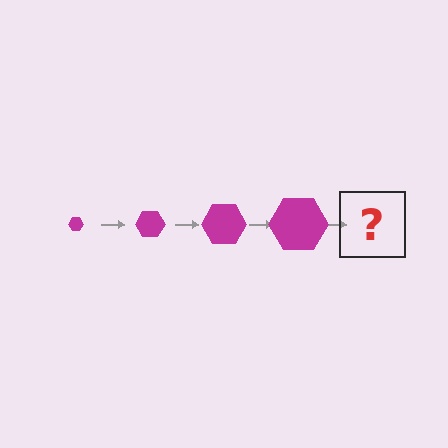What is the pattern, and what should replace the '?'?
The pattern is that the hexagon gets progressively larger each step. The '?' should be a magenta hexagon, larger than the previous one.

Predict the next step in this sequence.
The next step is a magenta hexagon, larger than the previous one.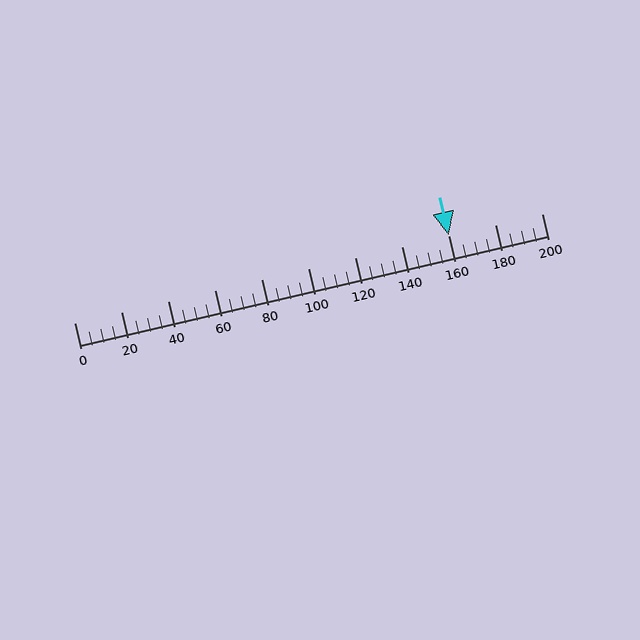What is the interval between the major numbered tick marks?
The major tick marks are spaced 20 units apart.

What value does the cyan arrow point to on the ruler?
The cyan arrow points to approximately 160.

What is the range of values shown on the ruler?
The ruler shows values from 0 to 200.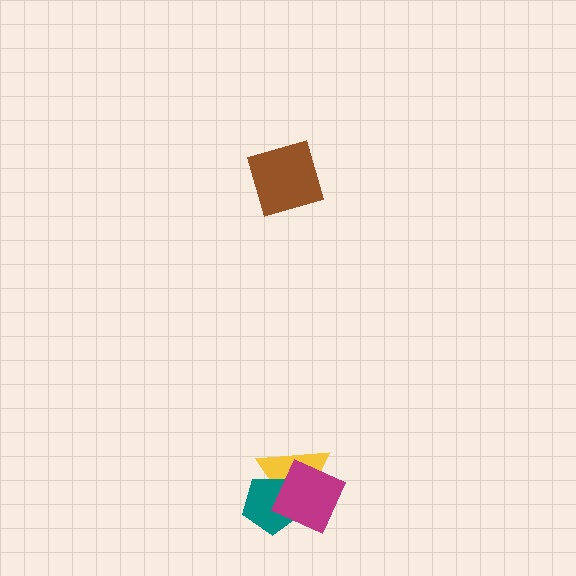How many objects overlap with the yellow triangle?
2 objects overlap with the yellow triangle.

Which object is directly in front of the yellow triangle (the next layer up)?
The teal pentagon is directly in front of the yellow triangle.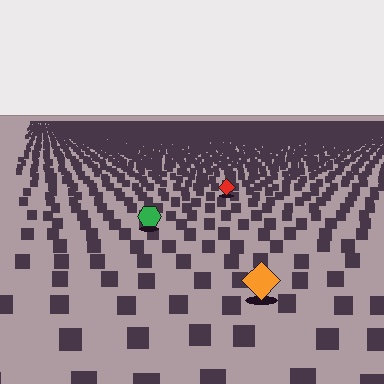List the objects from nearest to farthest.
From nearest to farthest: the orange diamond, the green hexagon, the red diamond.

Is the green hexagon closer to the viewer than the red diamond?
Yes. The green hexagon is closer — you can tell from the texture gradient: the ground texture is coarser near it.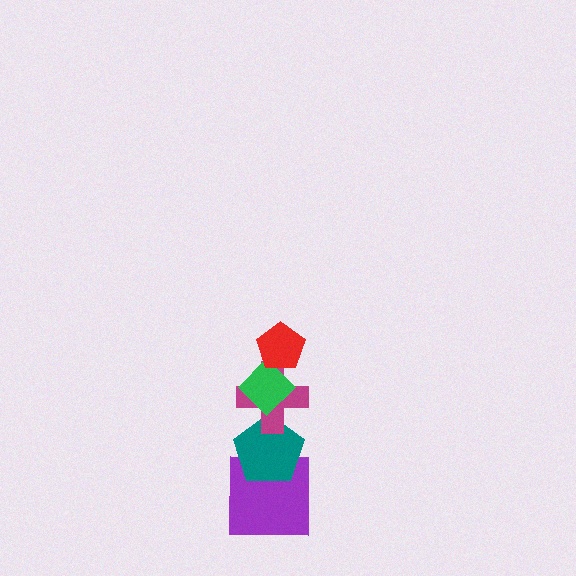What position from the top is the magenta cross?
The magenta cross is 3rd from the top.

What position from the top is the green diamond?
The green diamond is 2nd from the top.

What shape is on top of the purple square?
The teal pentagon is on top of the purple square.